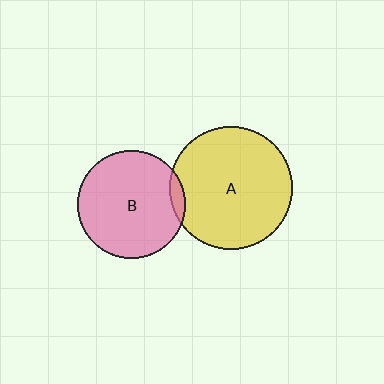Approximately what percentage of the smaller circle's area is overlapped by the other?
Approximately 5%.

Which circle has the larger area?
Circle A (yellow).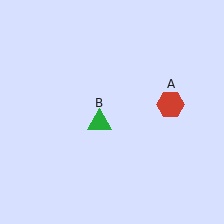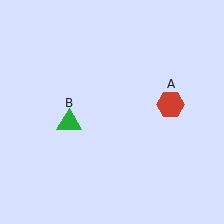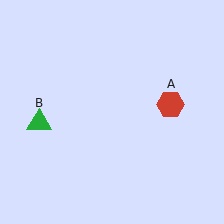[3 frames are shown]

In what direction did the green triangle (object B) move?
The green triangle (object B) moved left.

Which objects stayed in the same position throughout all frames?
Red hexagon (object A) remained stationary.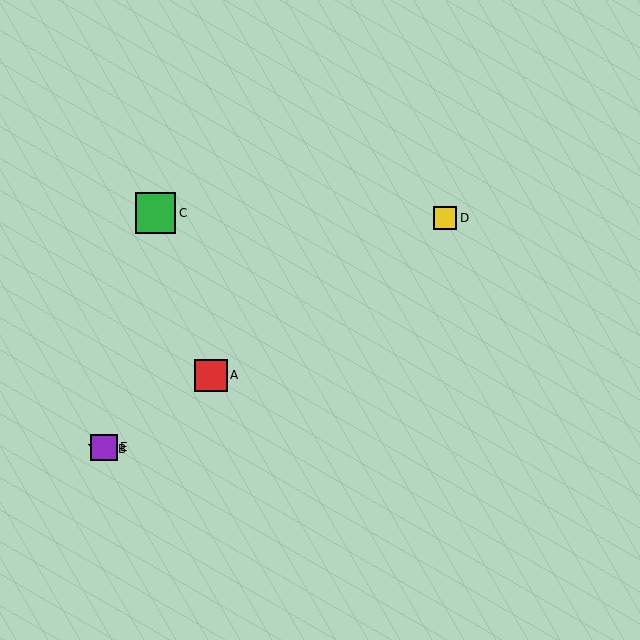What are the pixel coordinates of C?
Object C is at (155, 213).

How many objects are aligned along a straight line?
4 objects (A, B, D, E) are aligned along a straight line.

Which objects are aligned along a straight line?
Objects A, B, D, E are aligned along a straight line.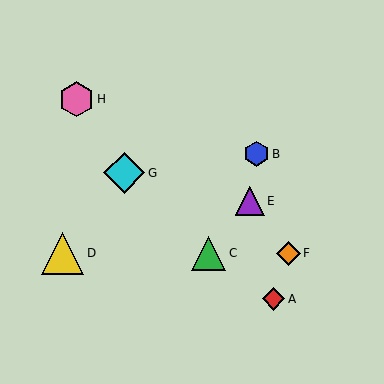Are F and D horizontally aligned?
Yes, both are at y≈253.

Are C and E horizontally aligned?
No, C is at y≈253 and E is at y≈201.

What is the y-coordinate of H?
Object H is at y≈99.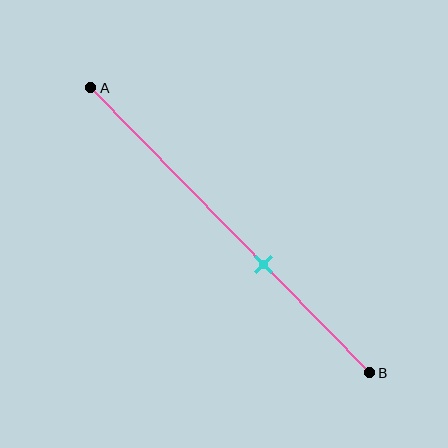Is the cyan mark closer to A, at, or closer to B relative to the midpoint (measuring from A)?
The cyan mark is closer to point B than the midpoint of segment AB.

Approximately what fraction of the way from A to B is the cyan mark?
The cyan mark is approximately 60% of the way from A to B.